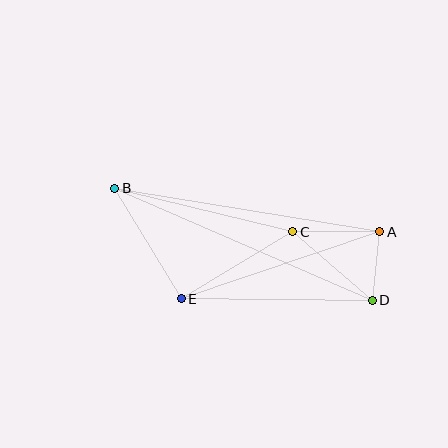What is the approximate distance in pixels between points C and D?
The distance between C and D is approximately 105 pixels.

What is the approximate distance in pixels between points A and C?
The distance between A and C is approximately 87 pixels.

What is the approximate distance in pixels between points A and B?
The distance between A and B is approximately 268 pixels.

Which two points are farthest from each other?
Points B and D are farthest from each other.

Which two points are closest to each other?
Points A and D are closest to each other.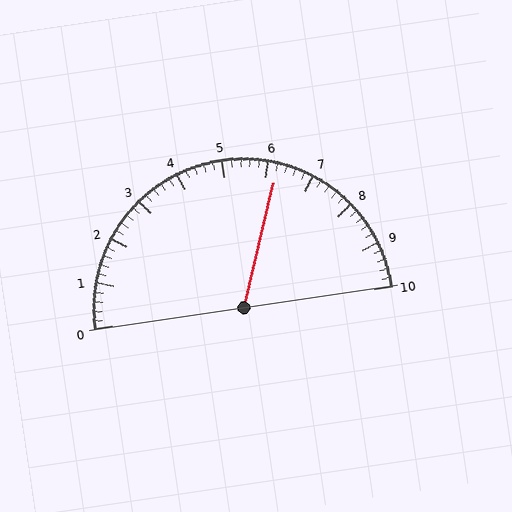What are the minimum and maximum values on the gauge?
The gauge ranges from 0 to 10.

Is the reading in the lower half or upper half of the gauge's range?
The reading is in the upper half of the range (0 to 10).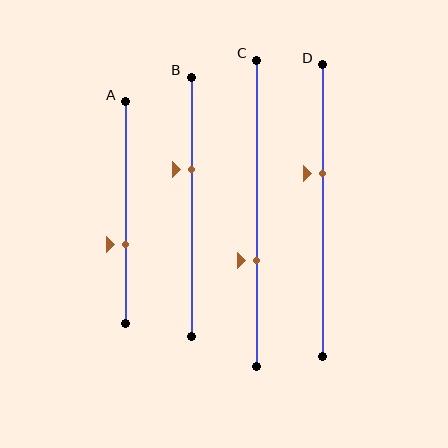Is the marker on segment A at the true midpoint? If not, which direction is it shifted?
No, the marker on segment A is shifted downward by about 14% of the segment length.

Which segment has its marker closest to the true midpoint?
Segment D has its marker closest to the true midpoint.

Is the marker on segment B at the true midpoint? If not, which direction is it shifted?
No, the marker on segment B is shifted upward by about 14% of the segment length.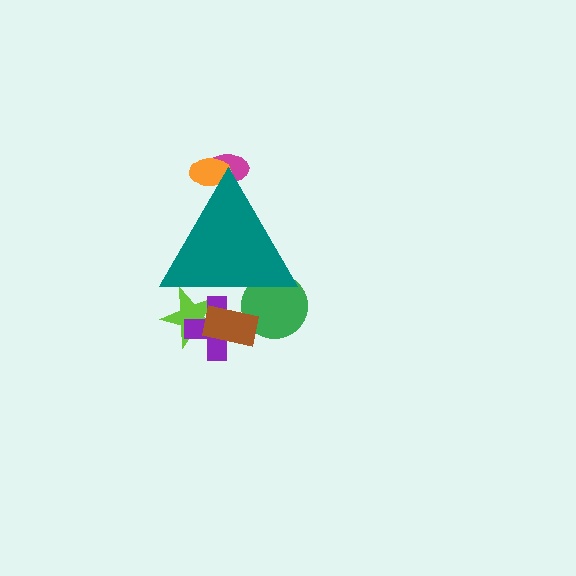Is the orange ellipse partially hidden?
Yes, the orange ellipse is partially hidden behind the teal triangle.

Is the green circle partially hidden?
Yes, the green circle is partially hidden behind the teal triangle.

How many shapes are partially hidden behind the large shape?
6 shapes are partially hidden.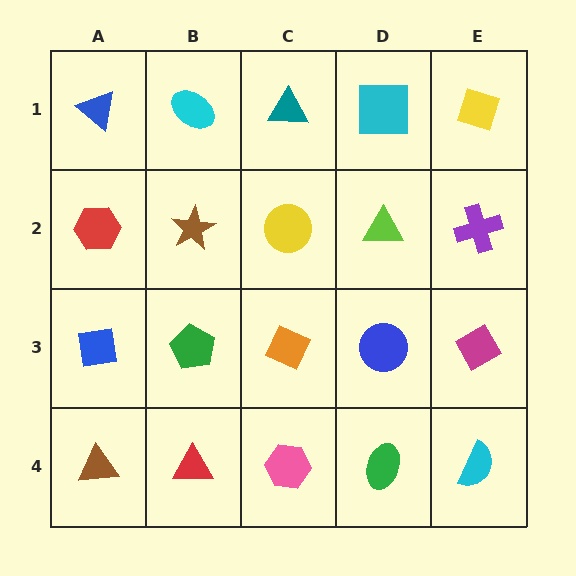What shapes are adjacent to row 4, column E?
A magenta diamond (row 3, column E), a green ellipse (row 4, column D).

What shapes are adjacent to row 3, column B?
A brown star (row 2, column B), a red triangle (row 4, column B), a blue square (row 3, column A), an orange diamond (row 3, column C).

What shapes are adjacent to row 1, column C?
A yellow circle (row 2, column C), a cyan ellipse (row 1, column B), a cyan square (row 1, column D).